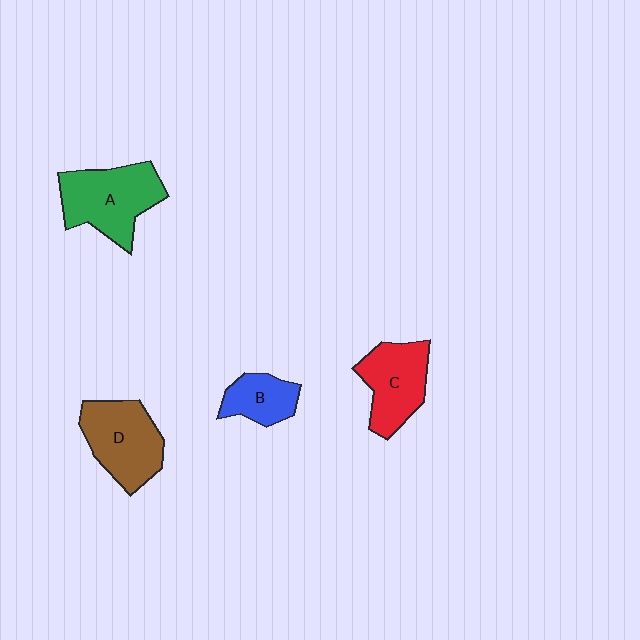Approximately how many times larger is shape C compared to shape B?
Approximately 1.6 times.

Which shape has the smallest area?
Shape B (blue).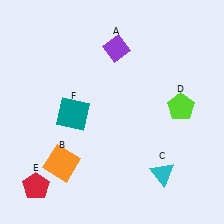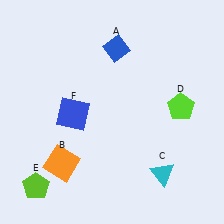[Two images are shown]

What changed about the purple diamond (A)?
In Image 1, A is purple. In Image 2, it changed to blue.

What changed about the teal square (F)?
In Image 1, F is teal. In Image 2, it changed to blue.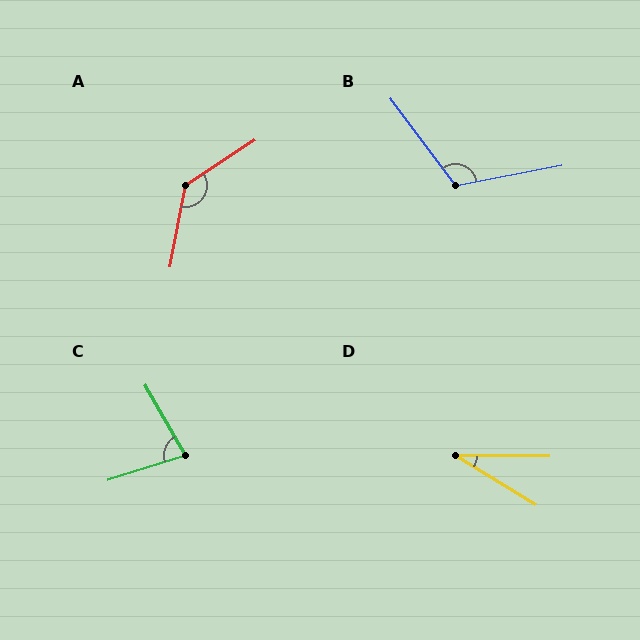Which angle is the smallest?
D, at approximately 31 degrees.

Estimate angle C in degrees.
Approximately 78 degrees.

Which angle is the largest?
A, at approximately 134 degrees.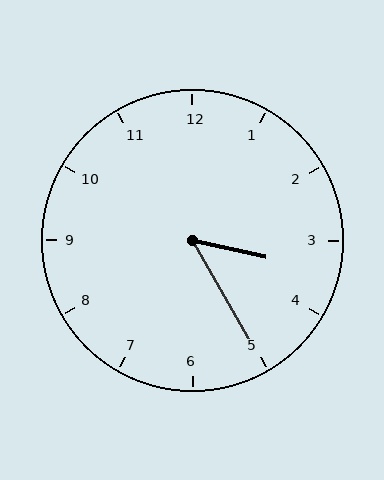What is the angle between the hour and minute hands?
Approximately 48 degrees.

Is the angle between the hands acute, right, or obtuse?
It is acute.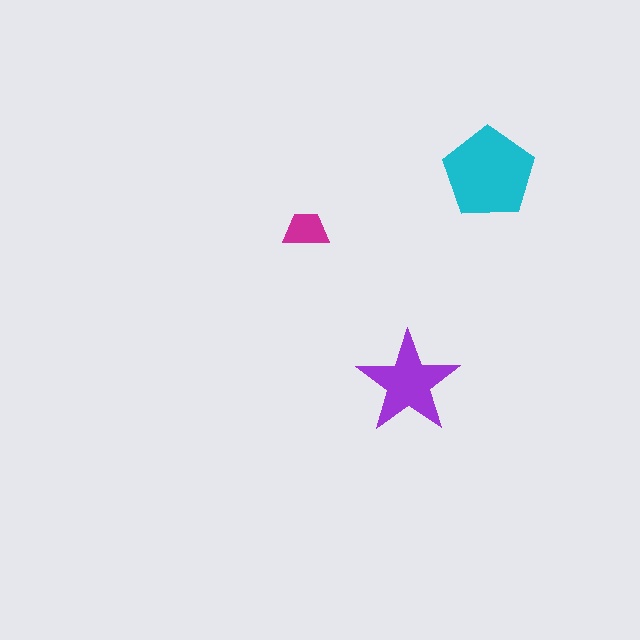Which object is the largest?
The cyan pentagon.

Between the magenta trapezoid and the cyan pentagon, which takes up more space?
The cyan pentagon.